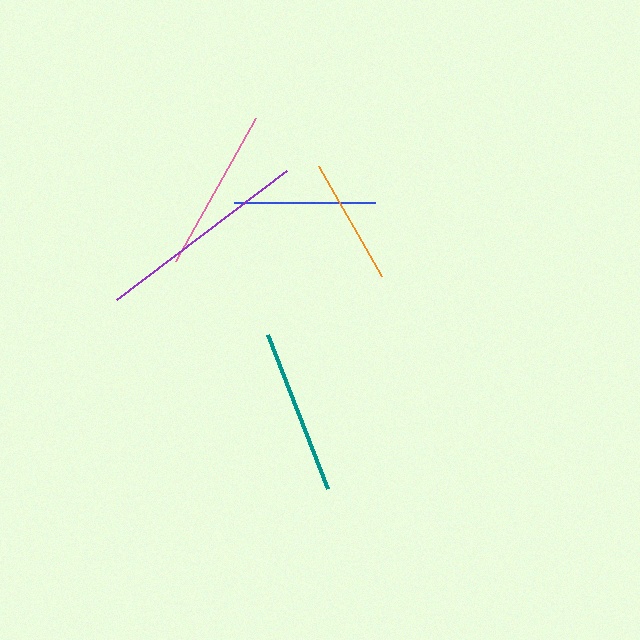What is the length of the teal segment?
The teal segment is approximately 165 pixels long.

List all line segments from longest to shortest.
From longest to shortest: purple, teal, pink, blue, orange.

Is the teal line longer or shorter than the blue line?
The teal line is longer than the blue line.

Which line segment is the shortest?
The orange line is the shortest at approximately 126 pixels.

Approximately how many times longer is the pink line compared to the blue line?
The pink line is approximately 1.2 times the length of the blue line.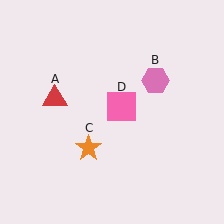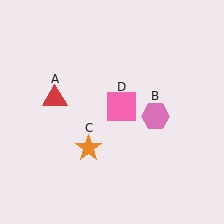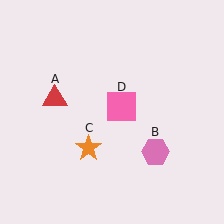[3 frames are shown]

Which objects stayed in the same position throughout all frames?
Red triangle (object A) and orange star (object C) and pink square (object D) remained stationary.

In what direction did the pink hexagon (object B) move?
The pink hexagon (object B) moved down.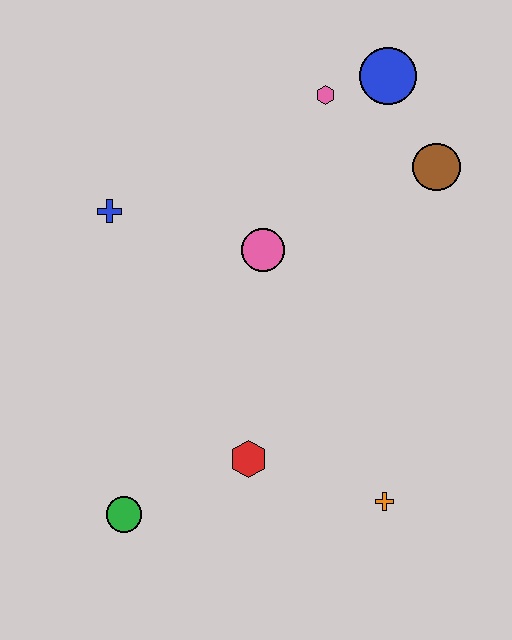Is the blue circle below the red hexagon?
No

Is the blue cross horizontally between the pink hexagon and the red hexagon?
No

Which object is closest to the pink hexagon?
The blue circle is closest to the pink hexagon.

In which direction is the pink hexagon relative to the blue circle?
The pink hexagon is to the left of the blue circle.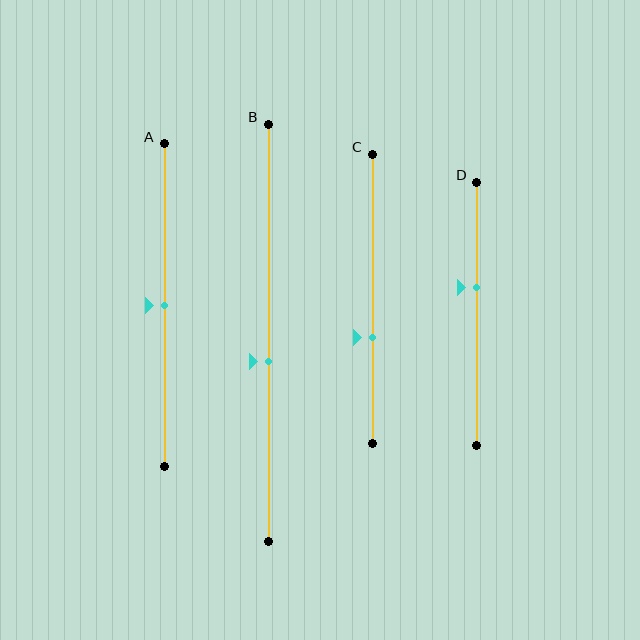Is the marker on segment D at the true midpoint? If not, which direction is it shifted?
No, the marker on segment D is shifted upward by about 10% of the segment length.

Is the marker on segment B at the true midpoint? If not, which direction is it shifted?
No, the marker on segment B is shifted downward by about 7% of the segment length.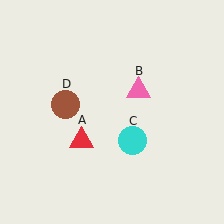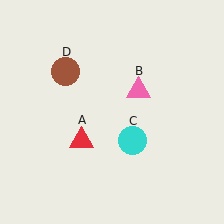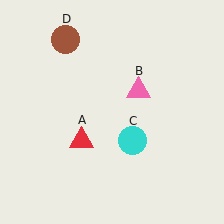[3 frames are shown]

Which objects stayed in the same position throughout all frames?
Red triangle (object A) and pink triangle (object B) and cyan circle (object C) remained stationary.